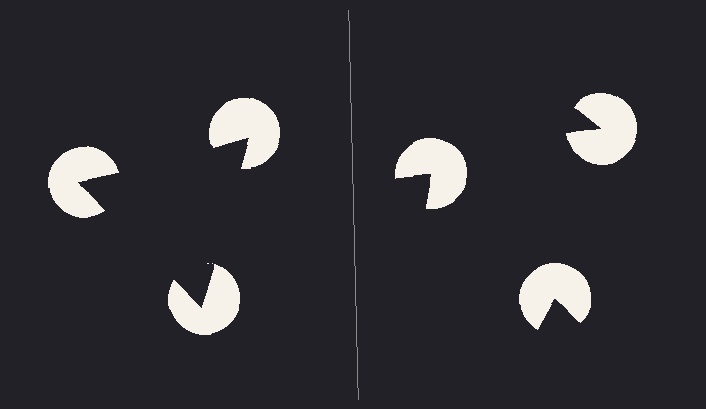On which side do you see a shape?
An illusory triangle appears on the left side. On the right side the wedge cuts are rotated, so no coherent shape forms.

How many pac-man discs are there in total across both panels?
6 — 3 on each side.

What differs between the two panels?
The pac-man discs are positioned identically on both sides; only the wedge orientations differ. On the left they align to a triangle; on the right they are misaligned.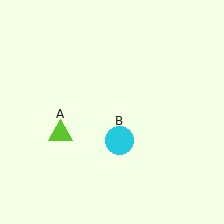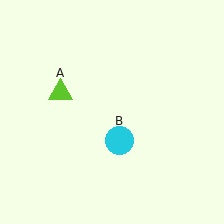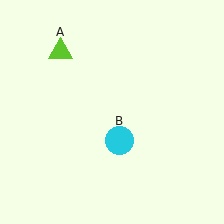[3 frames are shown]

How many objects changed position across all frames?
1 object changed position: lime triangle (object A).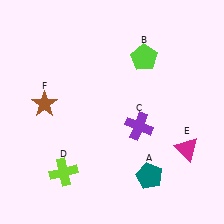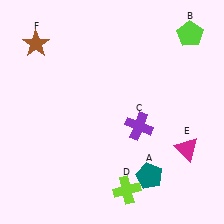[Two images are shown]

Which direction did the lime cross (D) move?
The lime cross (D) moved right.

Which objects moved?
The objects that moved are: the lime pentagon (B), the lime cross (D), the brown star (F).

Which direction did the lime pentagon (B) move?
The lime pentagon (B) moved right.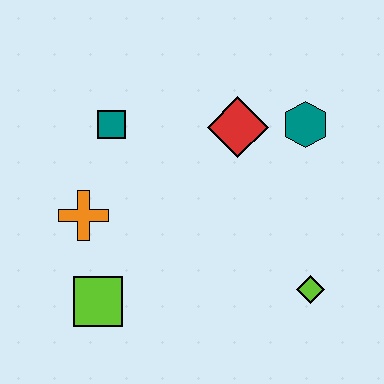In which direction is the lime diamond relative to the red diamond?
The lime diamond is below the red diamond.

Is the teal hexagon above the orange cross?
Yes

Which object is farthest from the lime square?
The teal hexagon is farthest from the lime square.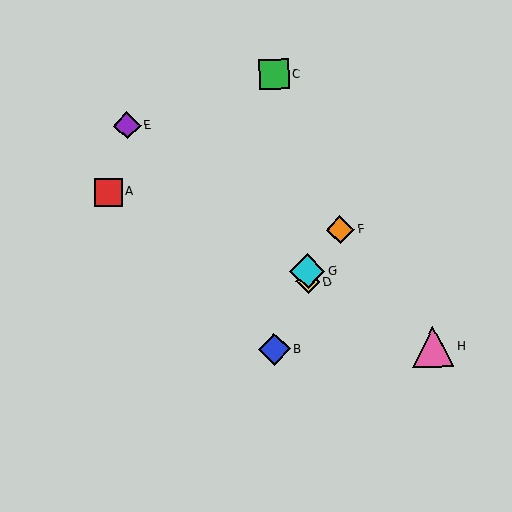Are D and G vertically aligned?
Yes, both are at x≈308.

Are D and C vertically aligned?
No, D is at x≈308 and C is at x≈274.